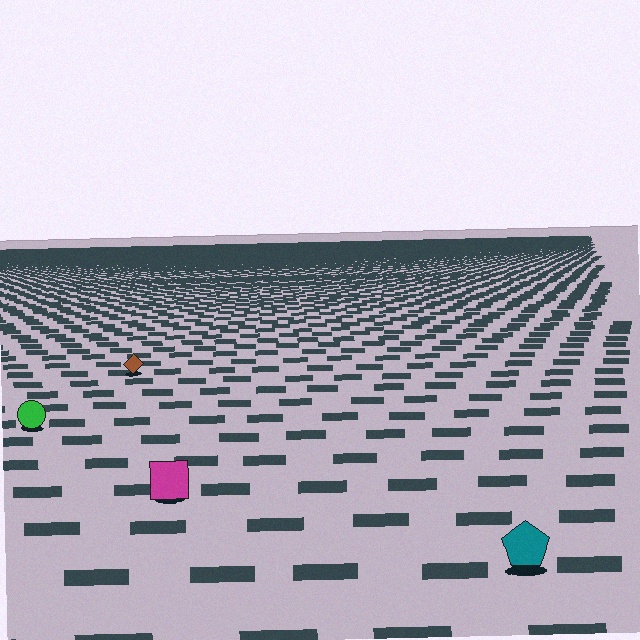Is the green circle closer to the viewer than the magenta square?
No. The magenta square is closer — you can tell from the texture gradient: the ground texture is coarser near it.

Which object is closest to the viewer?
The teal pentagon is closest. The texture marks near it are larger and more spread out.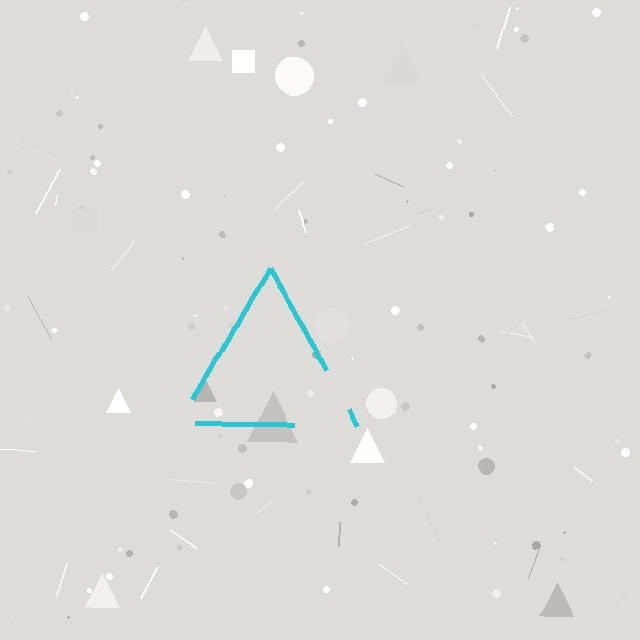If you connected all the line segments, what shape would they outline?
They would outline a triangle.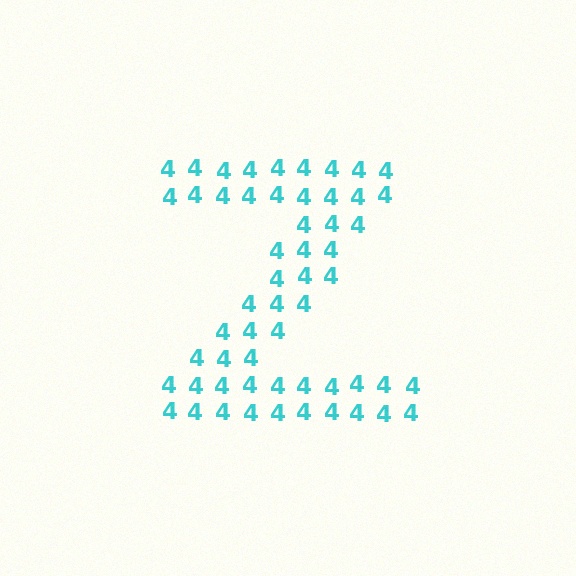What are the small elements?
The small elements are digit 4's.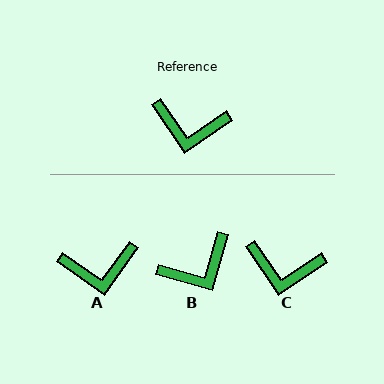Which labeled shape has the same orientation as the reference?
C.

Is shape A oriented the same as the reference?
No, it is off by about 20 degrees.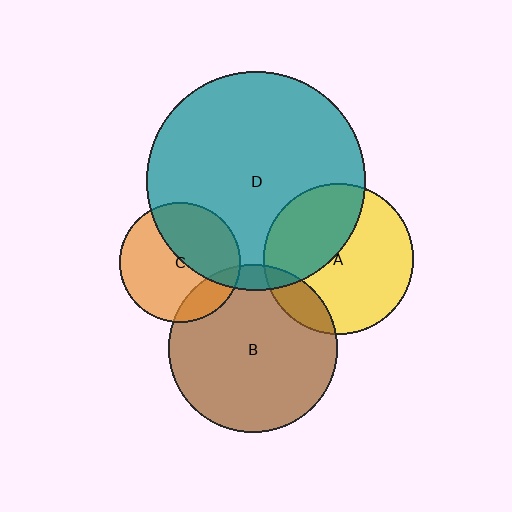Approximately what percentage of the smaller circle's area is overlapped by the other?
Approximately 15%.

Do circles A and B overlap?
Yes.